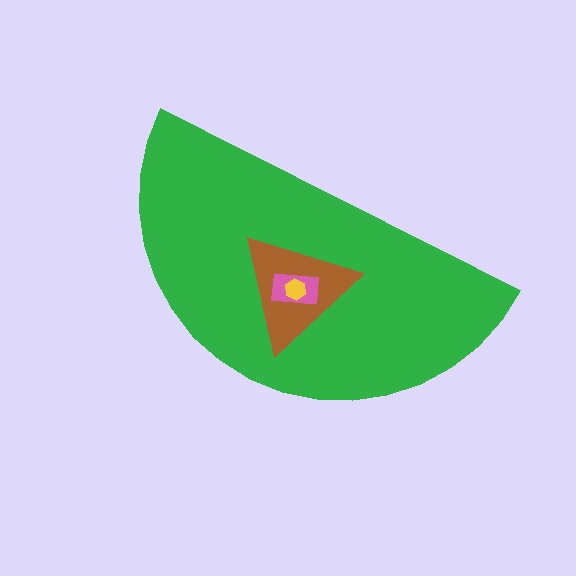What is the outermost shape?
The green semicircle.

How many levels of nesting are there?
4.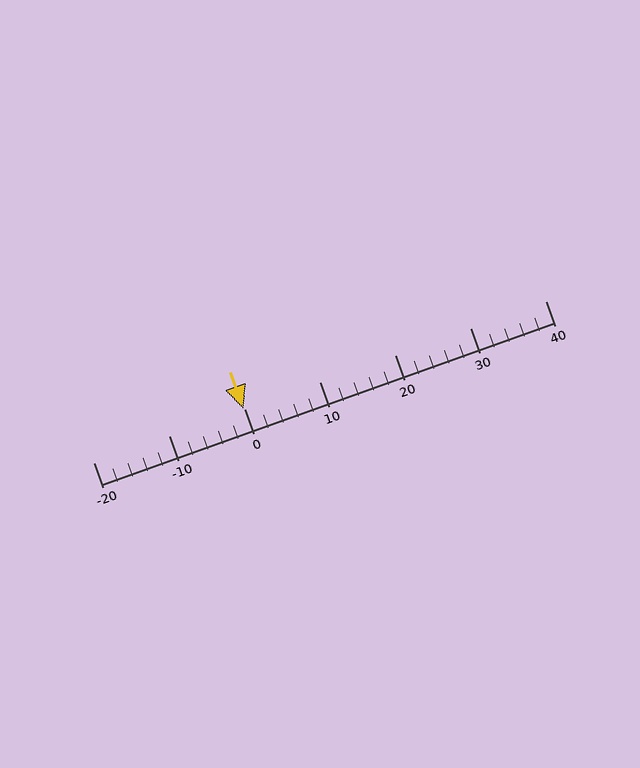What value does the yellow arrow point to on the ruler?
The yellow arrow points to approximately 0.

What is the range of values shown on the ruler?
The ruler shows values from -20 to 40.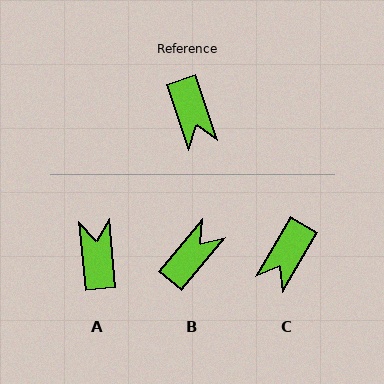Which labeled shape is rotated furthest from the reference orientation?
A, about 167 degrees away.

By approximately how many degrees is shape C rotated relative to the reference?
Approximately 49 degrees clockwise.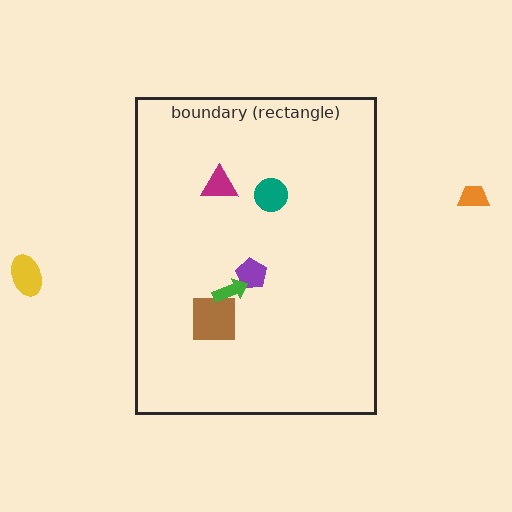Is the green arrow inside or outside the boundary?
Inside.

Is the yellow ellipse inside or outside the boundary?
Outside.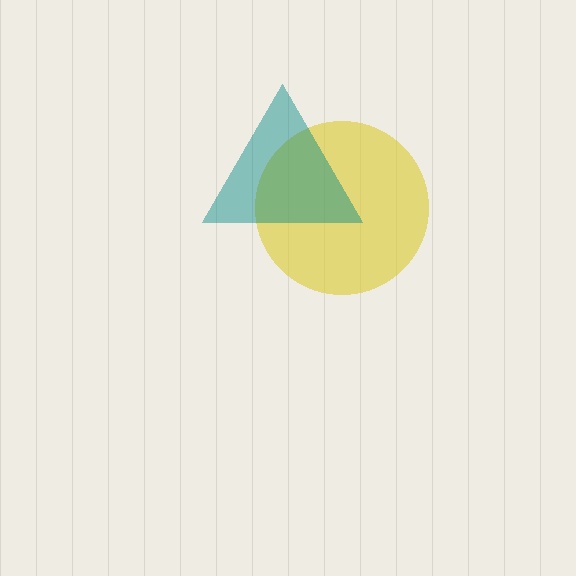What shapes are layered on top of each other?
The layered shapes are: a yellow circle, a teal triangle.